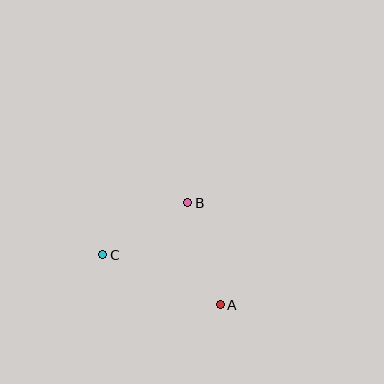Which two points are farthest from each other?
Points A and C are farthest from each other.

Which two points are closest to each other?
Points B and C are closest to each other.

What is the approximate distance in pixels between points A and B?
The distance between A and B is approximately 107 pixels.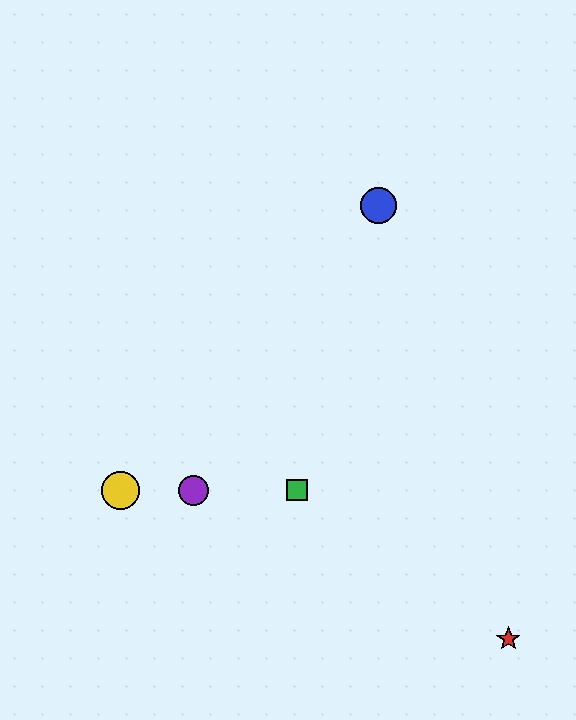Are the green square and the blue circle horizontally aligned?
No, the green square is at y≈490 and the blue circle is at y≈205.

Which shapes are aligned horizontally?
The green square, the yellow circle, the purple circle are aligned horizontally.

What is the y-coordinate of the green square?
The green square is at y≈490.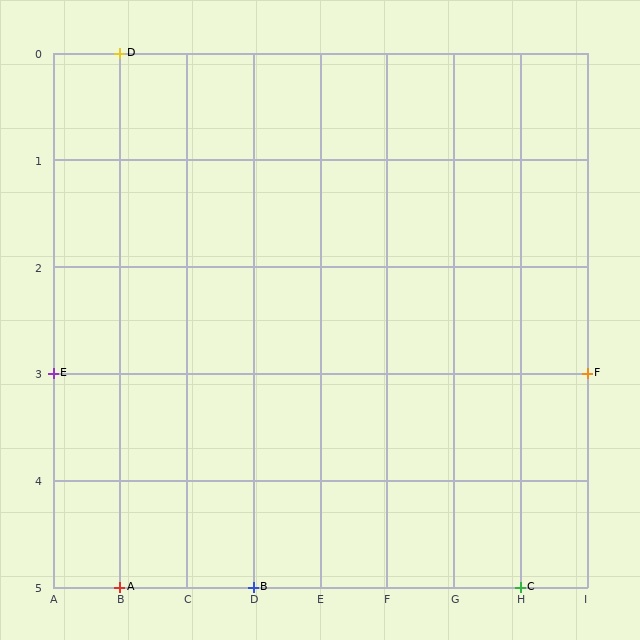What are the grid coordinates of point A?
Point A is at grid coordinates (B, 5).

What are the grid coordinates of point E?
Point E is at grid coordinates (A, 3).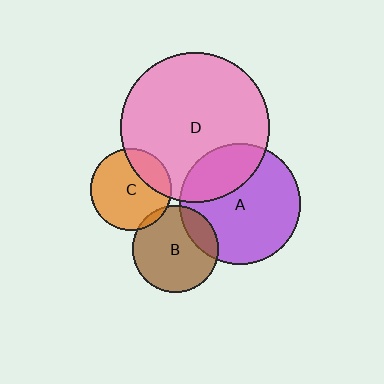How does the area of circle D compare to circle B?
Approximately 3.0 times.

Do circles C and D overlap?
Yes.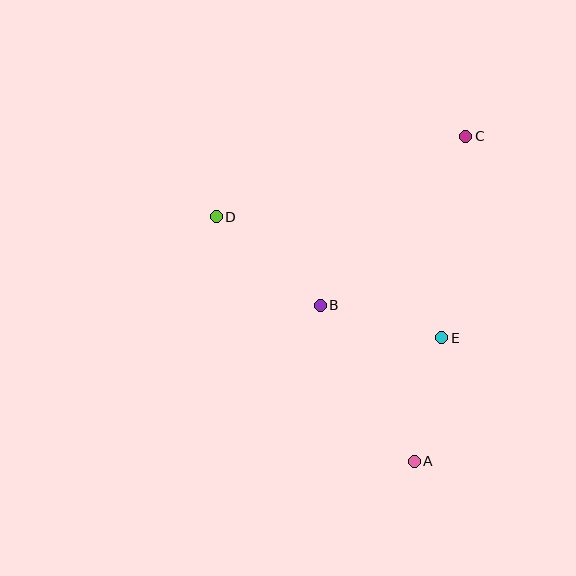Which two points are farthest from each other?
Points A and C are farthest from each other.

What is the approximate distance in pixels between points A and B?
The distance between A and B is approximately 182 pixels.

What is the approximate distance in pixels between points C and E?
The distance between C and E is approximately 203 pixels.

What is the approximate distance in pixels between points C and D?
The distance between C and D is approximately 262 pixels.